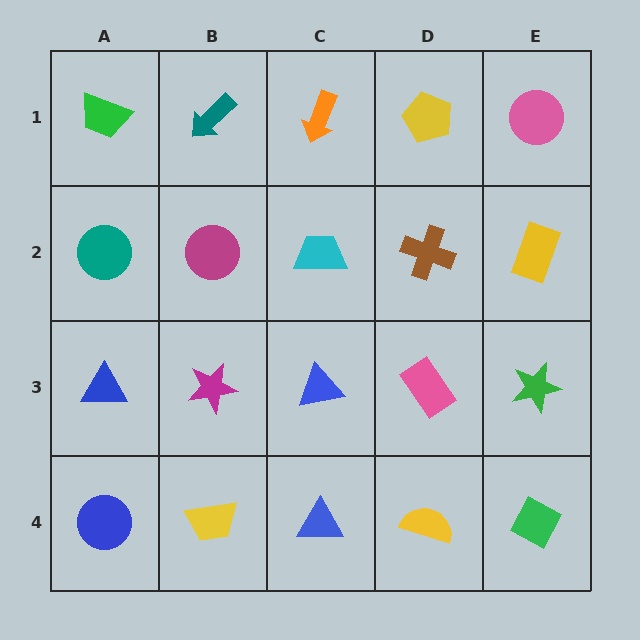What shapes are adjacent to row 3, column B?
A magenta circle (row 2, column B), a yellow trapezoid (row 4, column B), a blue triangle (row 3, column A), a blue triangle (row 3, column C).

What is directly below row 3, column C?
A blue triangle.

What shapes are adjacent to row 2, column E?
A pink circle (row 1, column E), a green star (row 3, column E), a brown cross (row 2, column D).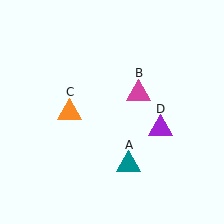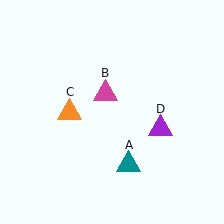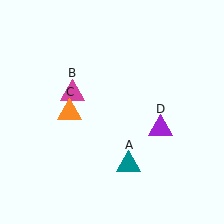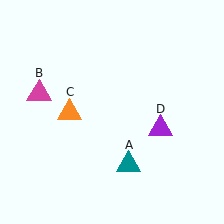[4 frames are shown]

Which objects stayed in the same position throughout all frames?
Teal triangle (object A) and orange triangle (object C) and purple triangle (object D) remained stationary.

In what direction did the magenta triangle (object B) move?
The magenta triangle (object B) moved left.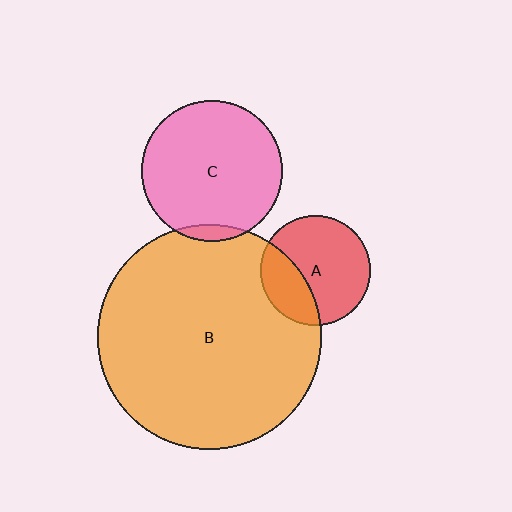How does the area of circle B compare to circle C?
Approximately 2.5 times.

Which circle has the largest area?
Circle B (orange).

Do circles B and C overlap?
Yes.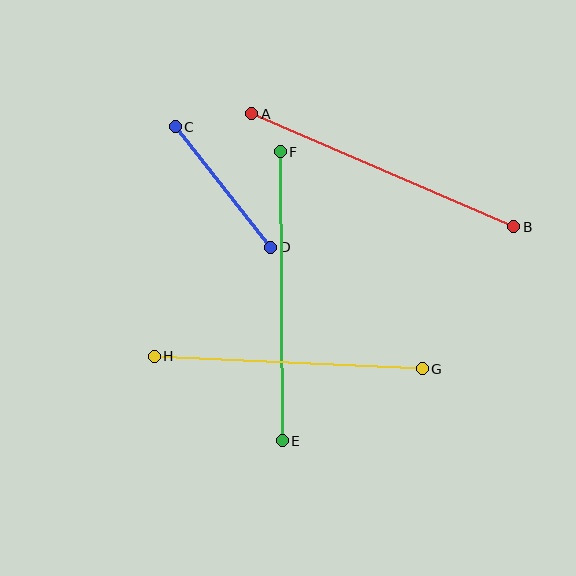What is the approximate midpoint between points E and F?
The midpoint is at approximately (281, 296) pixels.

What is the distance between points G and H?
The distance is approximately 269 pixels.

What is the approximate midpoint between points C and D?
The midpoint is at approximately (223, 187) pixels.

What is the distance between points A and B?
The distance is approximately 285 pixels.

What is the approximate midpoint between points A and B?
The midpoint is at approximately (383, 170) pixels.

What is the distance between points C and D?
The distance is approximately 154 pixels.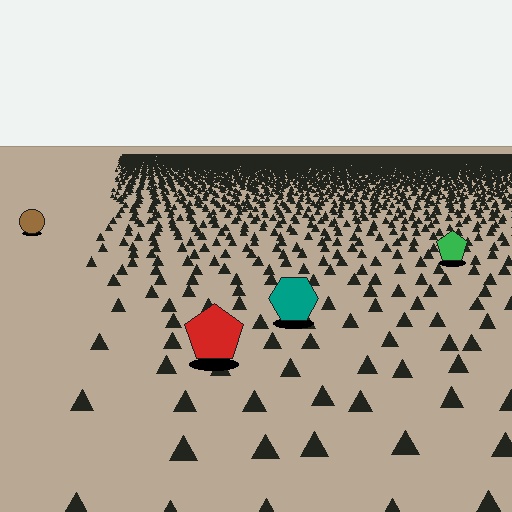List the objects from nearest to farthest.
From nearest to farthest: the red pentagon, the teal hexagon, the green pentagon, the brown circle.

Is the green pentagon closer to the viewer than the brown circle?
Yes. The green pentagon is closer — you can tell from the texture gradient: the ground texture is coarser near it.